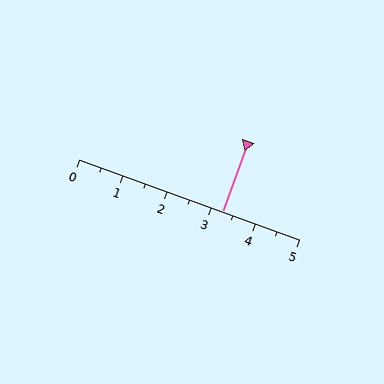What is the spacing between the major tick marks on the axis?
The major ticks are spaced 1 apart.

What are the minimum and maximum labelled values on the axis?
The axis runs from 0 to 5.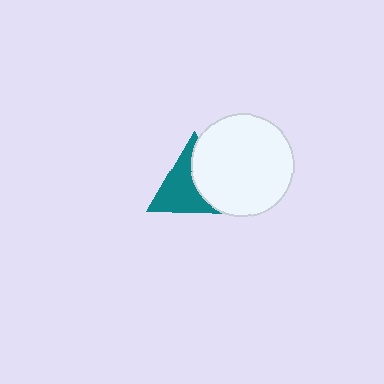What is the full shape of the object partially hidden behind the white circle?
The partially hidden object is a teal triangle.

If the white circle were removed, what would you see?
You would see the complete teal triangle.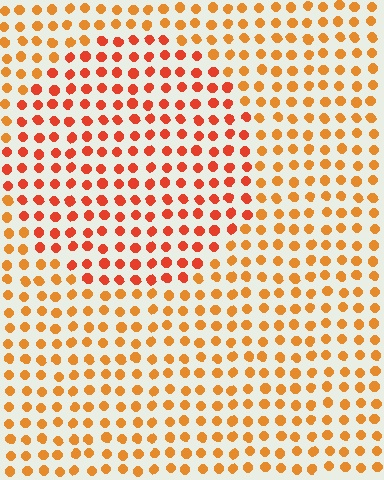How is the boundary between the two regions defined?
The boundary is defined purely by a slight shift in hue (about 25 degrees). Spacing, size, and orientation are identical on both sides.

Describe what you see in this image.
The image is filled with small orange elements in a uniform arrangement. A circle-shaped region is visible where the elements are tinted to a slightly different hue, forming a subtle color boundary.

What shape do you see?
I see a circle.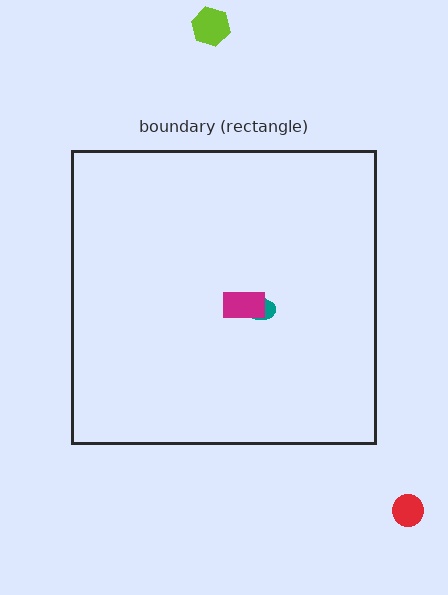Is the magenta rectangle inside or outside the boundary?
Inside.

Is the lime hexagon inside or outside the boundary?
Outside.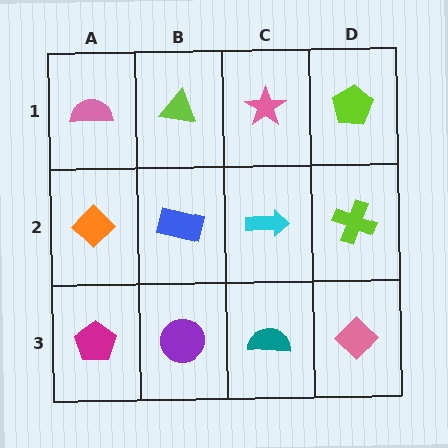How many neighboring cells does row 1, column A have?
2.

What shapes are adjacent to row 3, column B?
A blue rectangle (row 2, column B), a magenta pentagon (row 3, column A), a teal semicircle (row 3, column C).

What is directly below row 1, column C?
A cyan arrow.